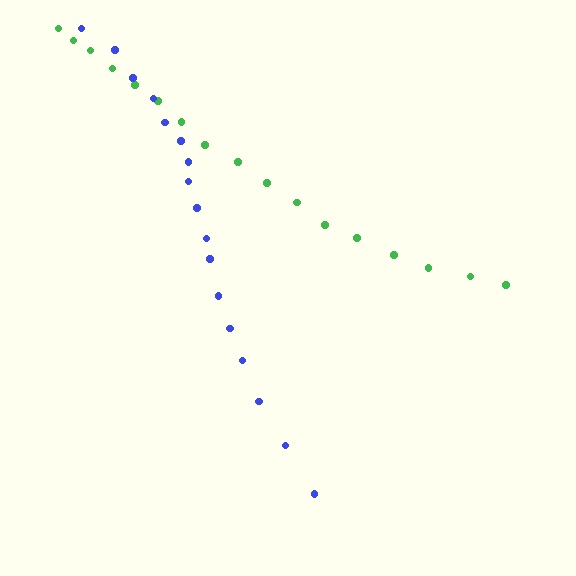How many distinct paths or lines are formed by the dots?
There are 2 distinct paths.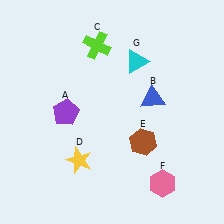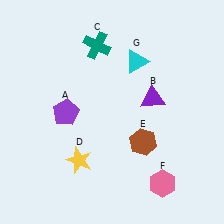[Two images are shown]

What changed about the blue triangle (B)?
In Image 1, B is blue. In Image 2, it changed to purple.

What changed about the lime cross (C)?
In Image 1, C is lime. In Image 2, it changed to teal.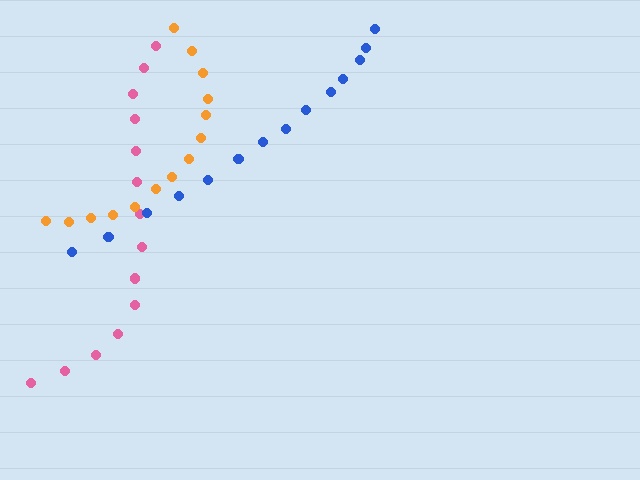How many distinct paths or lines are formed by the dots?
There are 3 distinct paths.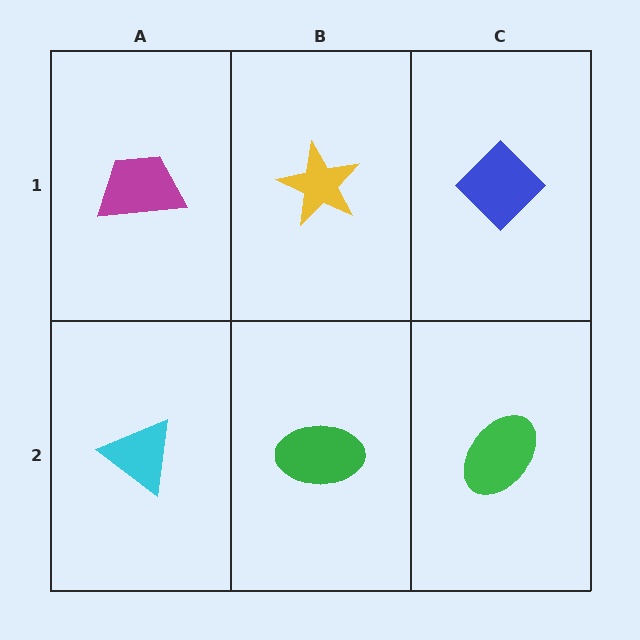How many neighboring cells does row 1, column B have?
3.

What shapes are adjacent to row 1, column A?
A cyan triangle (row 2, column A), a yellow star (row 1, column B).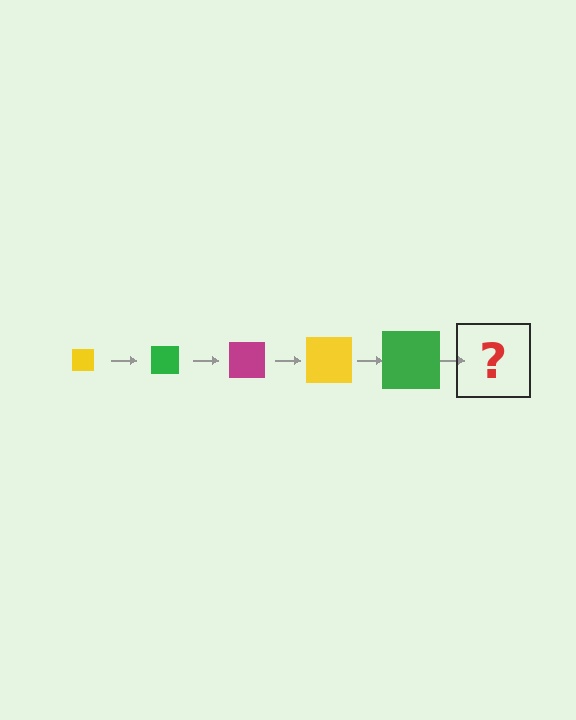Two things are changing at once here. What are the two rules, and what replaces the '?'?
The two rules are that the square grows larger each step and the color cycles through yellow, green, and magenta. The '?' should be a magenta square, larger than the previous one.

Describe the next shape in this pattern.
It should be a magenta square, larger than the previous one.